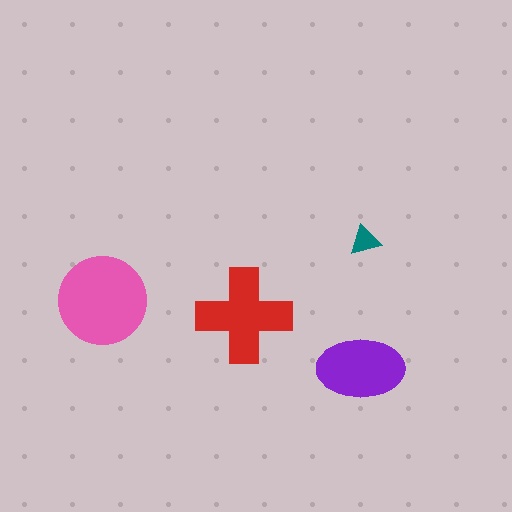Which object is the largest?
The pink circle.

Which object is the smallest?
The teal triangle.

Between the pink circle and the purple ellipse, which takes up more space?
The pink circle.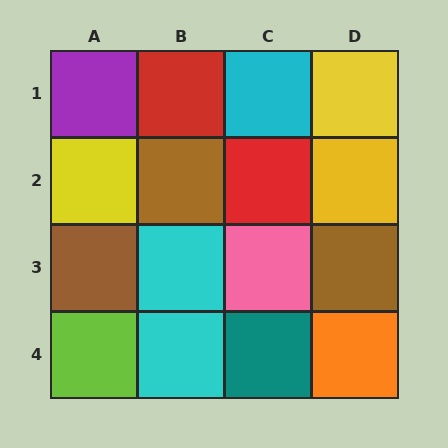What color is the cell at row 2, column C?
Red.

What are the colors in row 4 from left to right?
Lime, cyan, teal, orange.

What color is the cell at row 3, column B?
Cyan.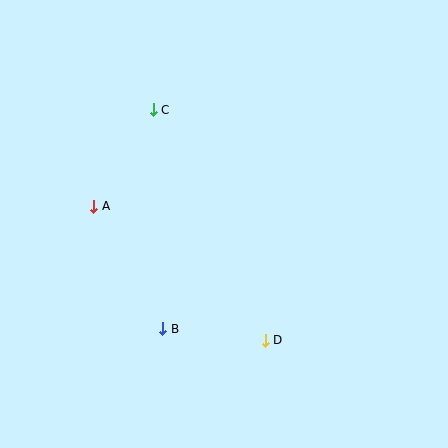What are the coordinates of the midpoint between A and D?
The midpoint between A and D is at (179, 273).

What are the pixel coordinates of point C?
Point C is at (153, 110).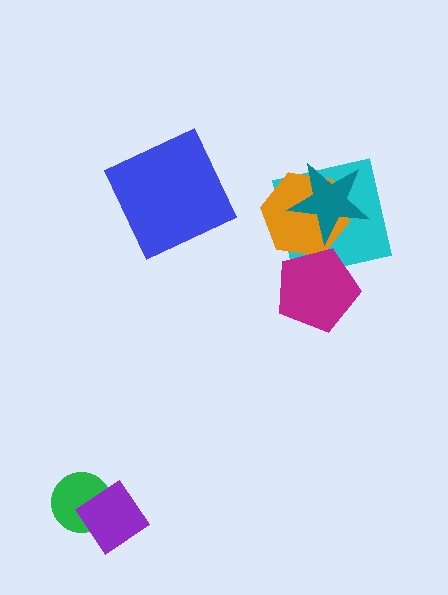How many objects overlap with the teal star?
2 objects overlap with the teal star.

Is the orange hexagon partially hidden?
Yes, it is partially covered by another shape.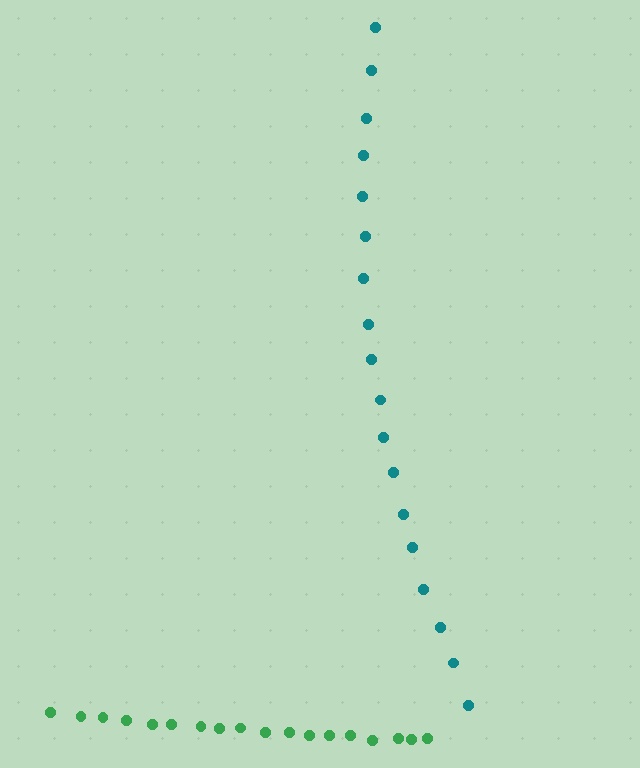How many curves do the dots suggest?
There are 2 distinct paths.